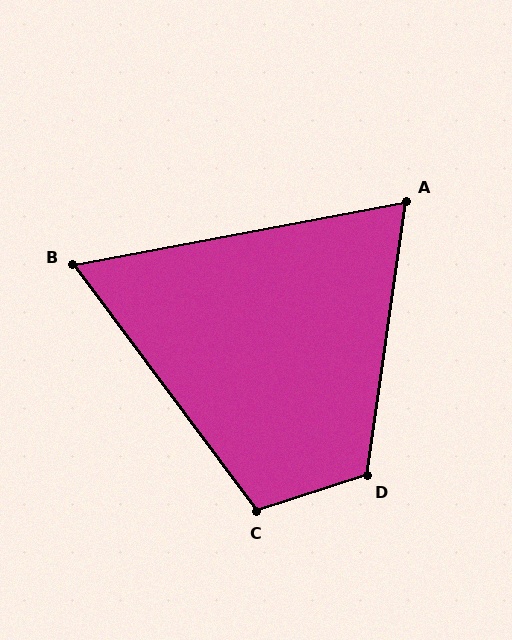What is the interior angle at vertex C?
Approximately 109 degrees (obtuse).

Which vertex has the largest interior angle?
D, at approximately 116 degrees.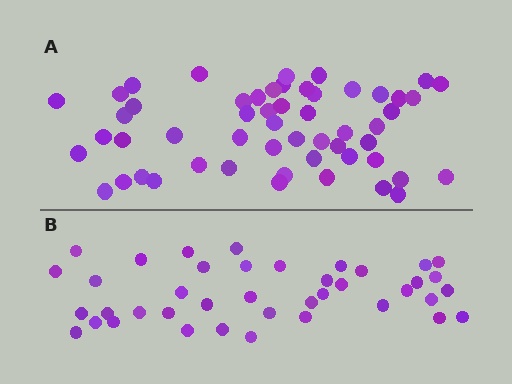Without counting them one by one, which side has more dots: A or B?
Region A (the top region) has more dots.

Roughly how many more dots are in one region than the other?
Region A has approximately 15 more dots than region B.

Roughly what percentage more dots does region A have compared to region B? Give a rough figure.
About 35% more.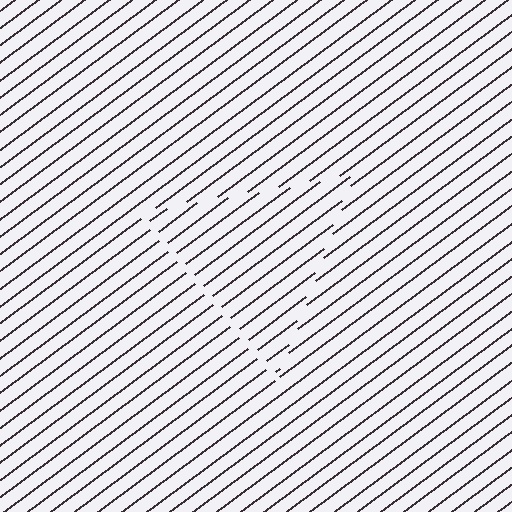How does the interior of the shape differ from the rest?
The interior of the shape contains the same grating, shifted by half a period — the contour is defined by the phase discontinuity where line-ends from the inner and outer gratings abut.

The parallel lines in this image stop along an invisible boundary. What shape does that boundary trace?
An illusory triangle. The interior of the shape contains the same grating, shifted by half a period — the contour is defined by the phase discontinuity where line-ends from the inner and outer gratings abut.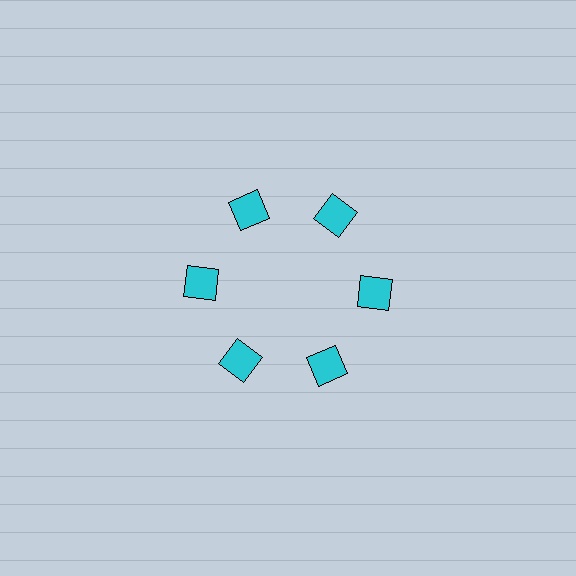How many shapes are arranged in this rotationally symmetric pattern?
There are 6 shapes, arranged in 6 groups of 1.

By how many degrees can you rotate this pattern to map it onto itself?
The pattern maps onto itself every 60 degrees of rotation.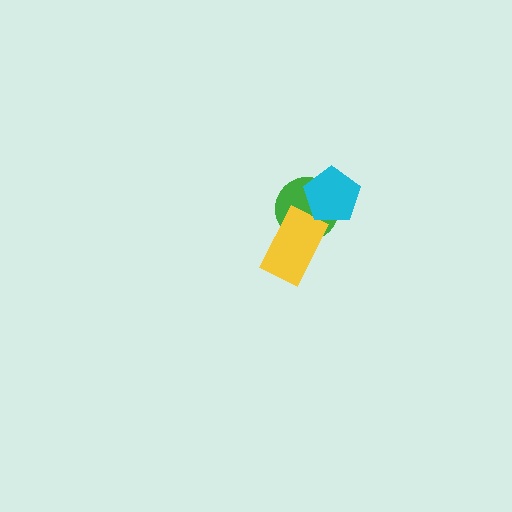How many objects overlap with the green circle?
2 objects overlap with the green circle.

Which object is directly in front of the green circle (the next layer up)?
The yellow rectangle is directly in front of the green circle.